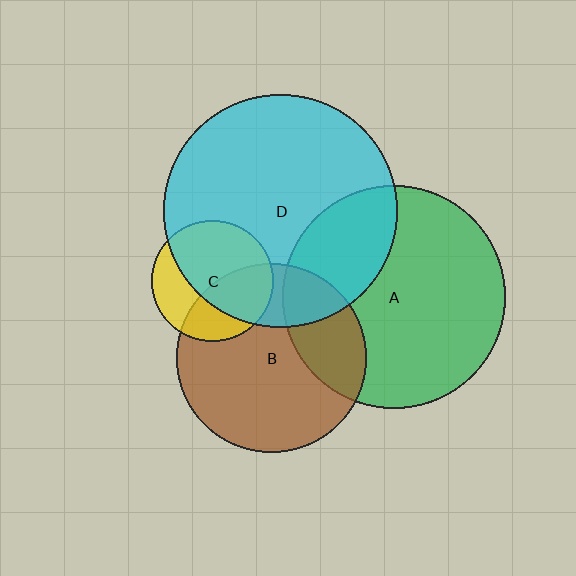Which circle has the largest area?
Circle D (cyan).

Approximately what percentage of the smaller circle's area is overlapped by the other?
Approximately 40%.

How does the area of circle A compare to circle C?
Approximately 3.4 times.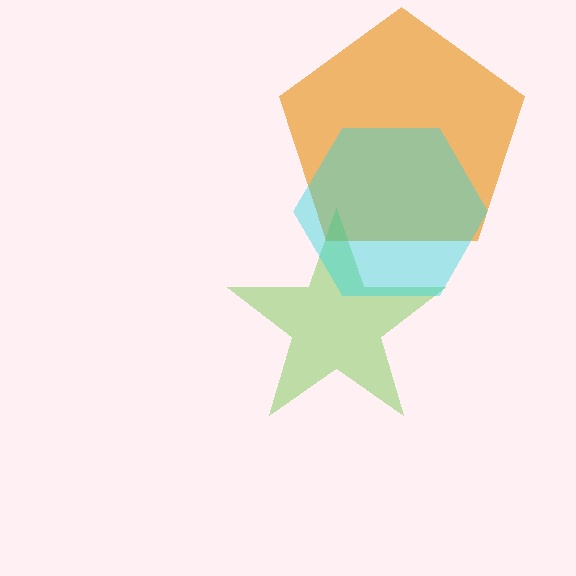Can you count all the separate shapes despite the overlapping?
Yes, there are 3 separate shapes.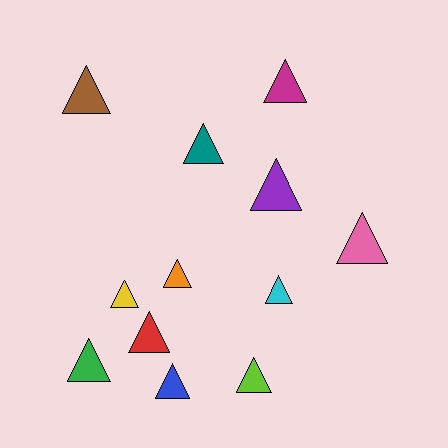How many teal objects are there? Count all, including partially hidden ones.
There is 1 teal object.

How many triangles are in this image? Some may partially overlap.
There are 12 triangles.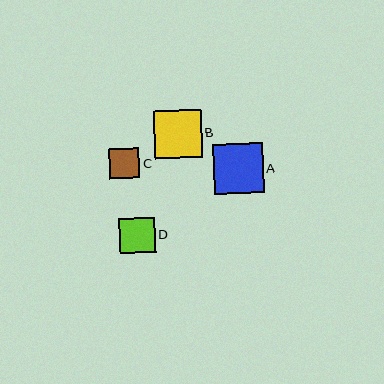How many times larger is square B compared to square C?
Square B is approximately 1.6 times the size of square C.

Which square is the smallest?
Square C is the smallest with a size of approximately 30 pixels.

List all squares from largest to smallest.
From largest to smallest: A, B, D, C.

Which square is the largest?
Square A is the largest with a size of approximately 49 pixels.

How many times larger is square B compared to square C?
Square B is approximately 1.6 times the size of square C.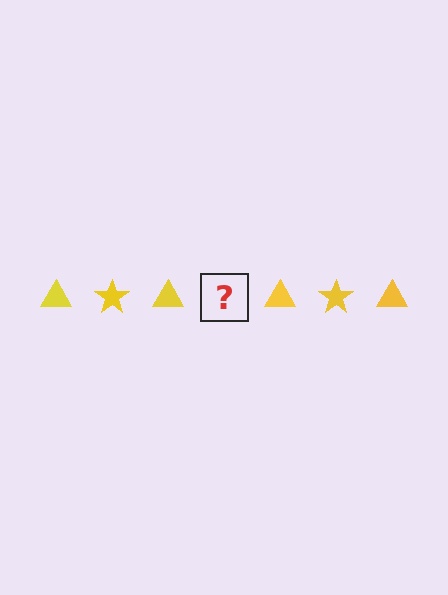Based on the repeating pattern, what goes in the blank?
The blank should be a yellow star.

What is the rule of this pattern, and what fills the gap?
The rule is that the pattern cycles through triangle, star shapes in yellow. The gap should be filled with a yellow star.